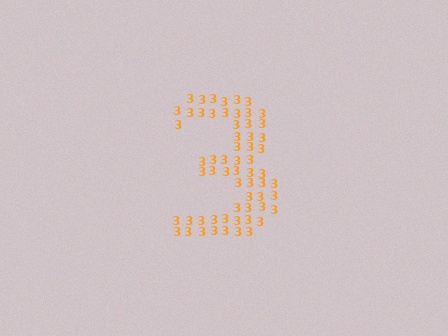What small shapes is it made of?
It is made of small digit 3's.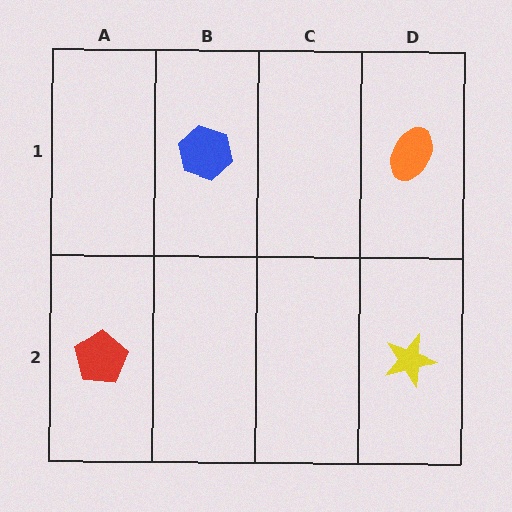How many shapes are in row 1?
2 shapes.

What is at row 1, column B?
A blue hexagon.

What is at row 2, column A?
A red pentagon.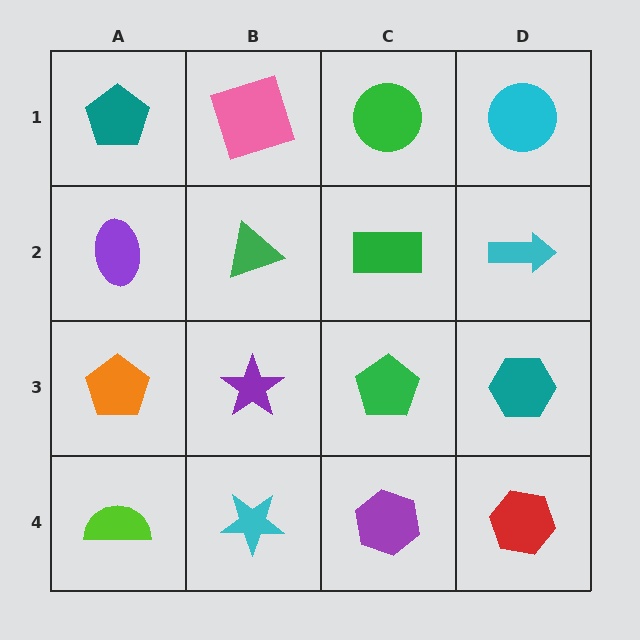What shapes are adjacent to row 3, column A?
A purple ellipse (row 2, column A), a lime semicircle (row 4, column A), a purple star (row 3, column B).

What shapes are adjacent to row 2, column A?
A teal pentagon (row 1, column A), an orange pentagon (row 3, column A), a green triangle (row 2, column B).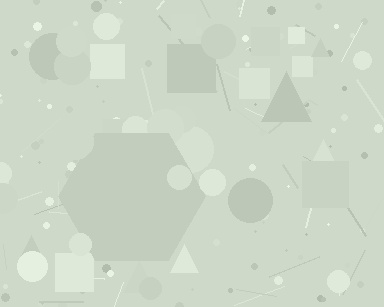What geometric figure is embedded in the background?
A hexagon is embedded in the background.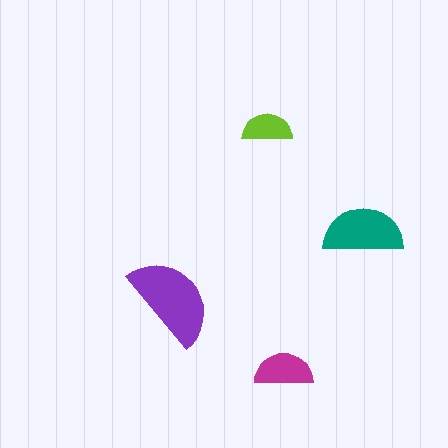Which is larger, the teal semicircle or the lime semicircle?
The teal one.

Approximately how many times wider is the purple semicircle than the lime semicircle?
About 2 times wider.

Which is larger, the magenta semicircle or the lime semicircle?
The magenta one.